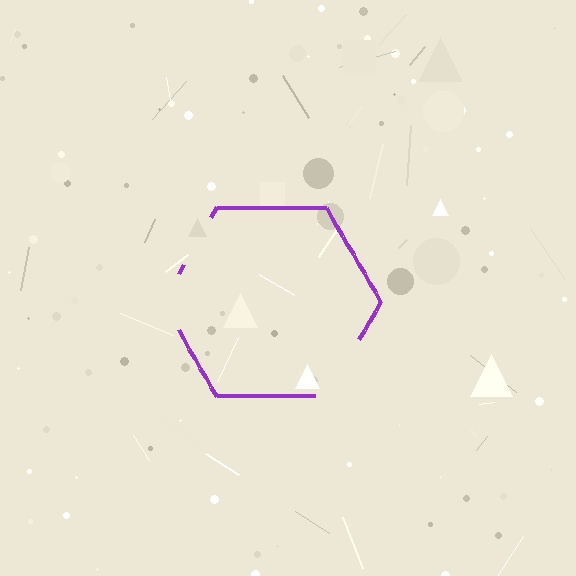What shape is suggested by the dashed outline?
The dashed outline suggests a hexagon.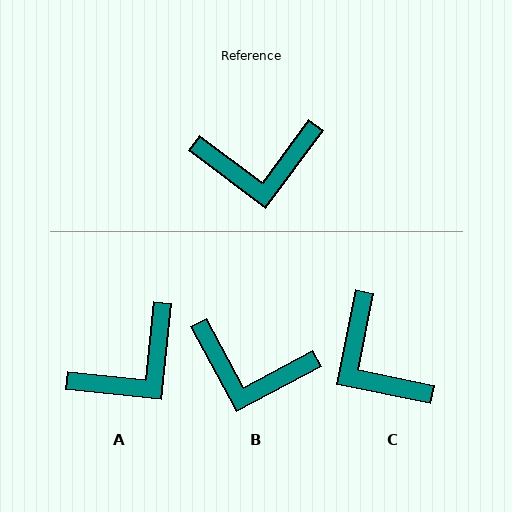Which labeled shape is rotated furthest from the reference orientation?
C, about 65 degrees away.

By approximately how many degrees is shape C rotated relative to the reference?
Approximately 65 degrees clockwise.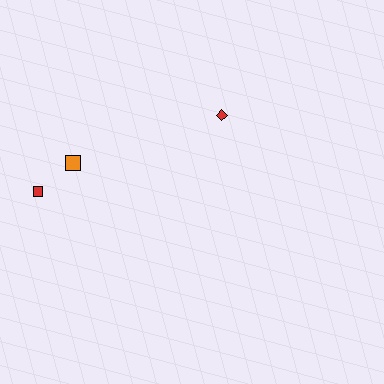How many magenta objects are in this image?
There are no magenta objects.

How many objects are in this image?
There are 3 objects.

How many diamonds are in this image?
There is 1 diamond.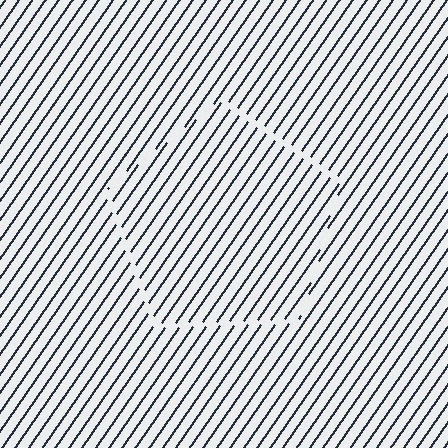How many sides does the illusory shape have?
5 sides — the line-ends trace a pentagon.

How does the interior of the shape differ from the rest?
The interior of the shape contains the same grating, shifted by half a period — the contour is defined by the phase discontinuity where line-ends from the inner and outer gratings abut.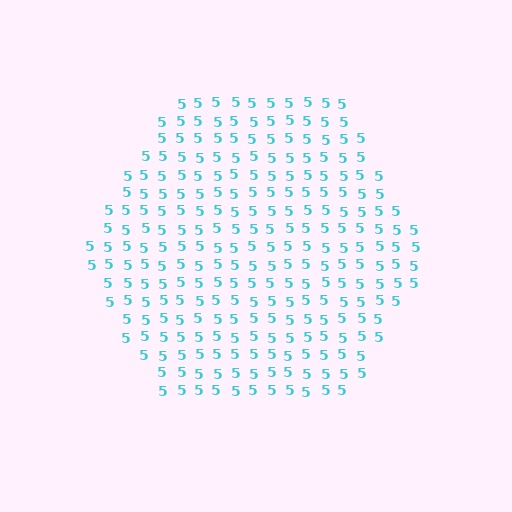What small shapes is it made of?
It is made of small digit 5's.